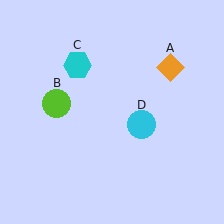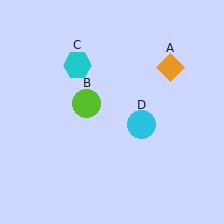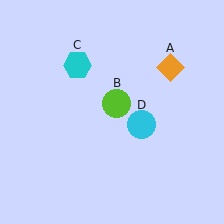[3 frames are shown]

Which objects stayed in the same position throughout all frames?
Orange diamond (object A) and cyan hexagon (object C) and cyan circle (object D) remained stationary.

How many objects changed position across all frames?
1 object changed position: lime circle (object B).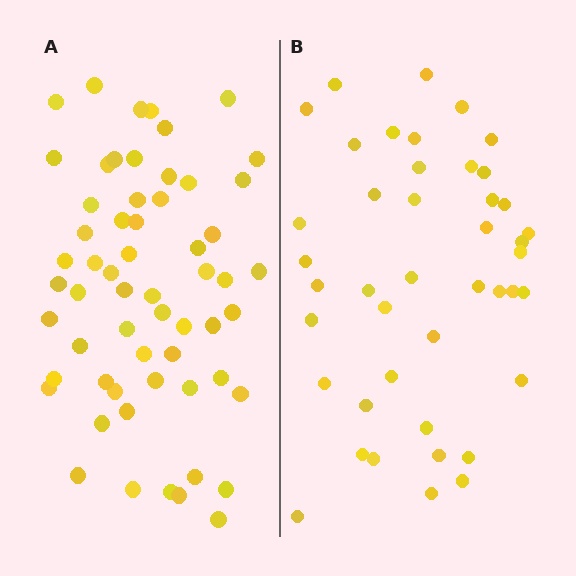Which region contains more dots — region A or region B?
Region A (the left region) has more dots.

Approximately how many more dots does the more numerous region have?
Region A has approximately 15 more dots than region B.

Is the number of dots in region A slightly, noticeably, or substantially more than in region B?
Region A has noticeably more, but not dramatically so. The ratio is roughly 1.4 to 1.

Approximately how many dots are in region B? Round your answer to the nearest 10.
About 40 dots. (The exact count is 43, which rounds to 40.)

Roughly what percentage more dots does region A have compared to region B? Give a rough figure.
About 35% more.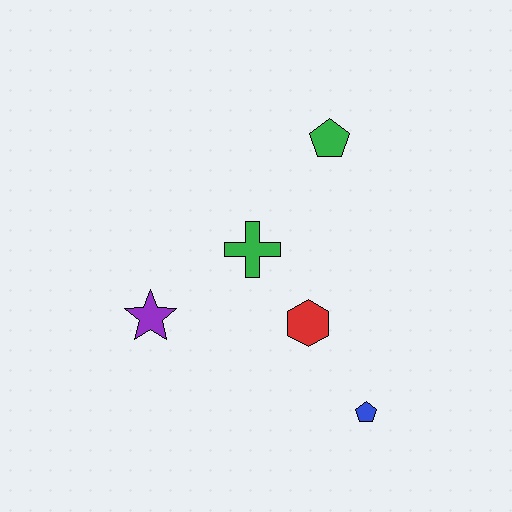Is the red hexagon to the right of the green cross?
Yes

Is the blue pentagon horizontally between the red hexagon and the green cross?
No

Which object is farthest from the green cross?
The blue pentagon is farthest from the green cross.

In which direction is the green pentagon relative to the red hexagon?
The green pentagon is above the red hexagon.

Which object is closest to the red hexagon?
The green cross is closest to the red hexagon.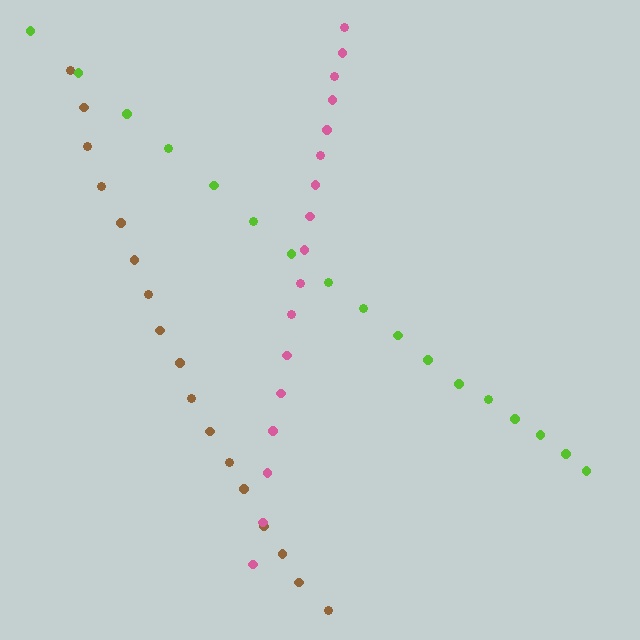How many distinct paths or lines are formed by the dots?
There are 3 distinct paths.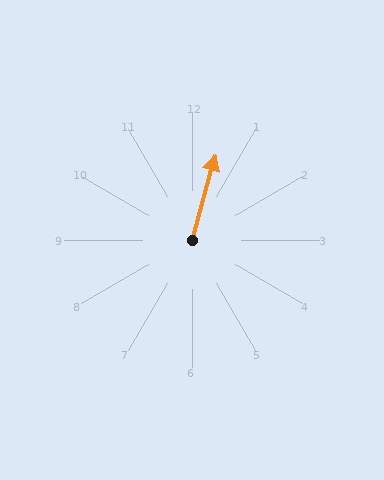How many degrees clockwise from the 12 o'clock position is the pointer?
Approximately 15 degrees.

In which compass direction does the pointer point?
North.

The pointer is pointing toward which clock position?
Roughly 1 o'clock.